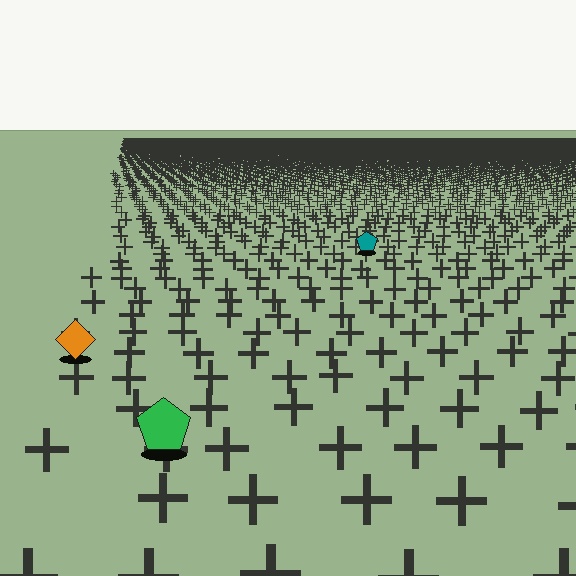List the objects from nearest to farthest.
From nearest to farthest: the green pentagon, the orange diamond, the teal pentagon.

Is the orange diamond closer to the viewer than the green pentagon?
No. The green pentagon is closer — you can tell from the texture gradient: the ground texture is coarser near it.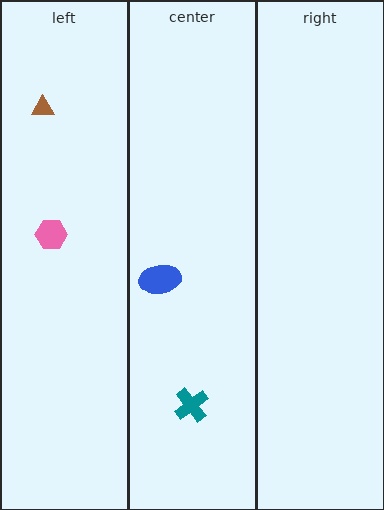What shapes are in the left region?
The brown triangle, the pink hexagon.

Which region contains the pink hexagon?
The left region.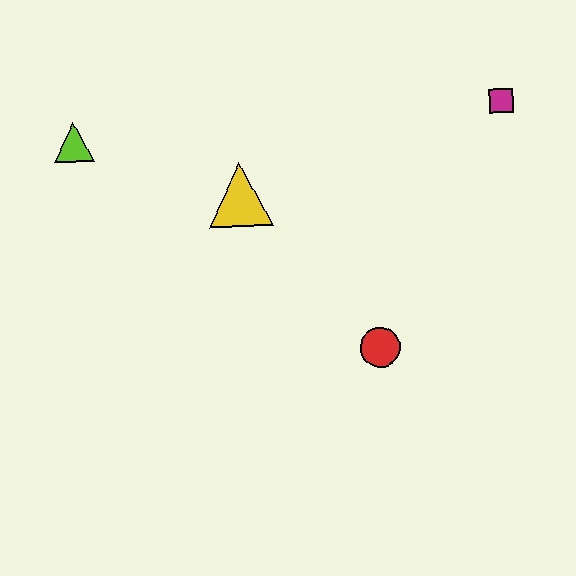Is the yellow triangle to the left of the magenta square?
Yes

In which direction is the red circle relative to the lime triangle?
The red circle is to the right of the lime triangle.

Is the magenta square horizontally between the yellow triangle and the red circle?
No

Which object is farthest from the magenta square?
The lime triangle is farthest from the magenta square.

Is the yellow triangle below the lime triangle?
Yes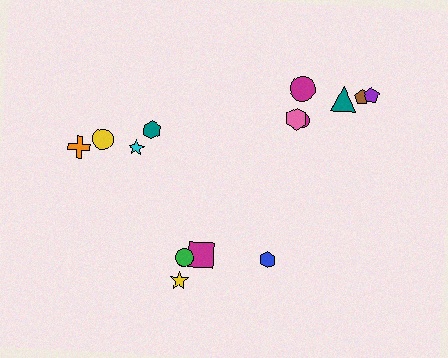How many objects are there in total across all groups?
There are 14 objects.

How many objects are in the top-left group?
There are 4 objects.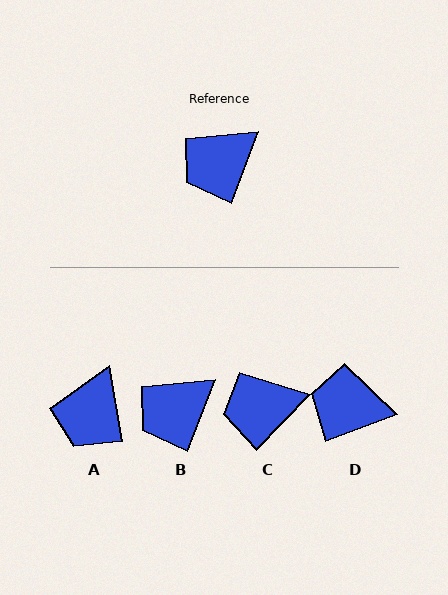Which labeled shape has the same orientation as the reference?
B.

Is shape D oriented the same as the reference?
No, it is off by about 49 degrees.